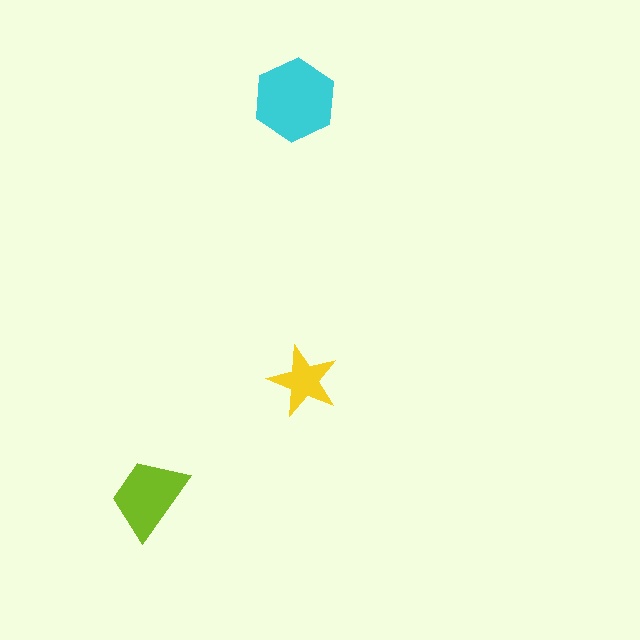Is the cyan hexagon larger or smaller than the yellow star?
Larger.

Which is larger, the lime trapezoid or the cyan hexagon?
The cyan hexagon.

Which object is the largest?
The cyan hexagon.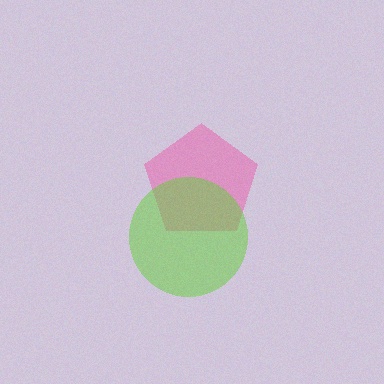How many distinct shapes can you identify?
There are 2 distinct shapes: a pink pentagon, a lime circle.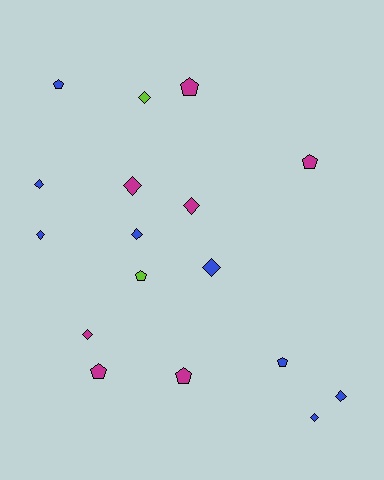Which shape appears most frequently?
Diamond, with 10 objects.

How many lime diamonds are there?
There is 1 lime diamond.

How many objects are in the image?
There are 17 objects.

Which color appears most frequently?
Blue, with 8 objects.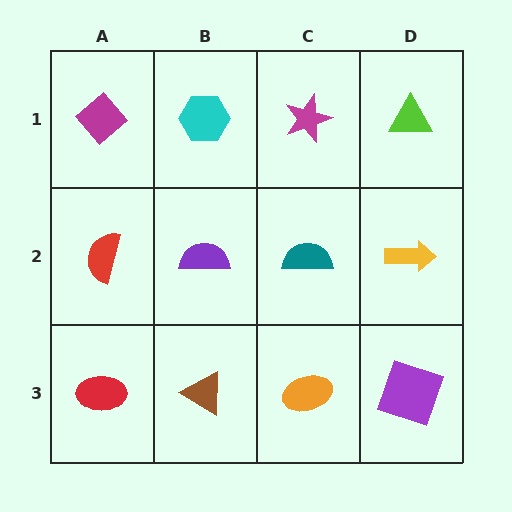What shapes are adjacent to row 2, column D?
A lime triangle (row 1, column D), a purple square (row 3, column D), a teal semicircle (row 2, column C).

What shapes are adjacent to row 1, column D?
A yellow arrow (row 2, column D), a magenta star (row 1, column C).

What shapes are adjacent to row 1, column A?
A red semicircle (row 2, column A), a cyan hexagon (row 1, column B).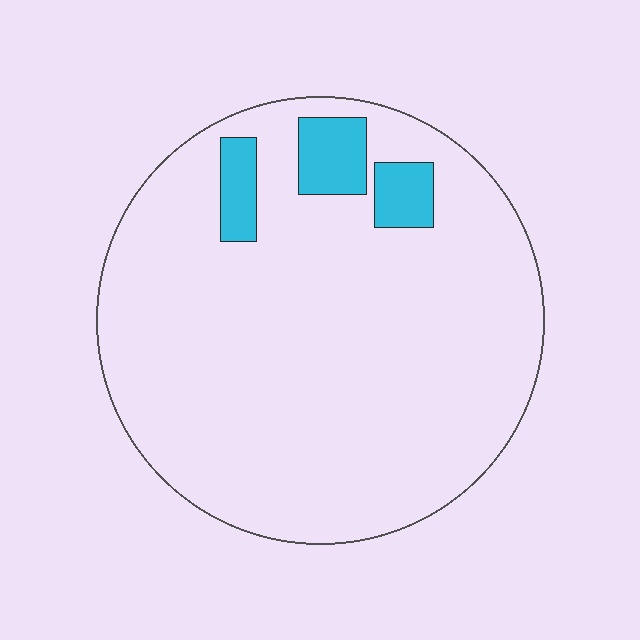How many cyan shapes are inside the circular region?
3.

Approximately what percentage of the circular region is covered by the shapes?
Approximately 10%.